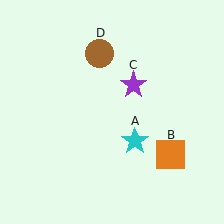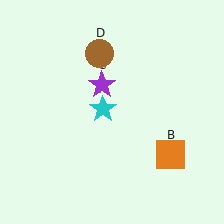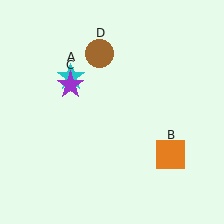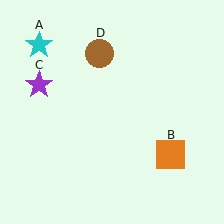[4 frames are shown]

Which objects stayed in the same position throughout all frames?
Orange square (object B) and brown circle (object D) remained stationary.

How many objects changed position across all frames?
2 objects changed position: cyan star (object A), purple star (object C).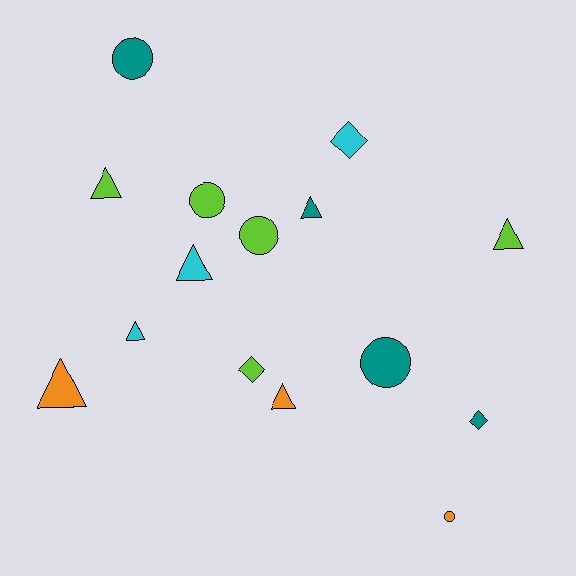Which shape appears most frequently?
Triangle, with 7 objects.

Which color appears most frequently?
Lime, with 5 objects.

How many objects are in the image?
There are 15 objects.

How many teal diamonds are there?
There is 1 teal diamond.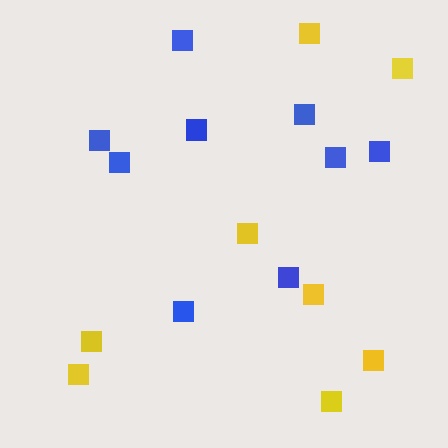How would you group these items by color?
There are 2 groups: one group of yellow squares (8) and one group of blue squares (9).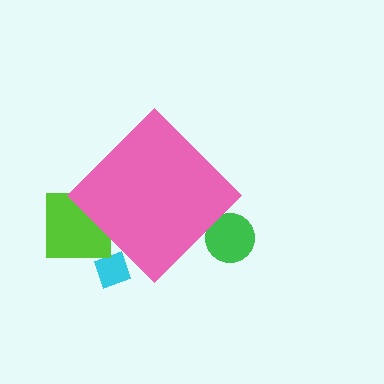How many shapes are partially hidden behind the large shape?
3 shapes are partially hidden.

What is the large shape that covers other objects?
A pink diamond.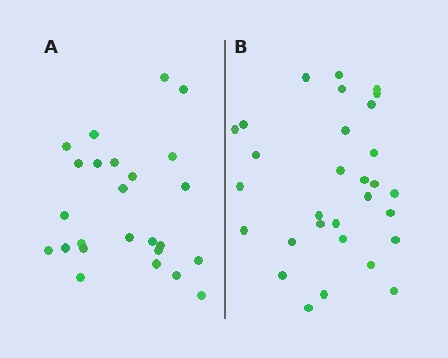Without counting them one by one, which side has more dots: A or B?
Region B (the right region) has more dots.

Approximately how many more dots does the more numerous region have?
Region B has about 5 more dots than region A.